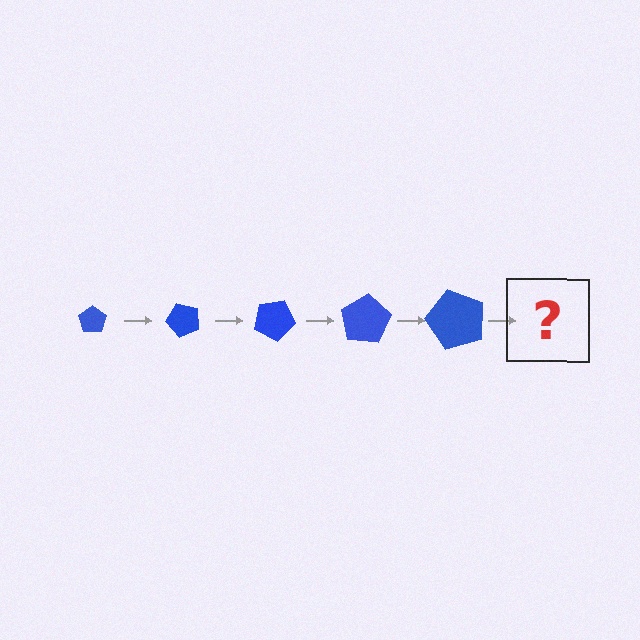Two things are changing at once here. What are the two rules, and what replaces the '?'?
The two rules are that the pentagon grows larger each step and it rotates 50 degrees each step. The '?' should be a pentagon, larger than the previous one and rotated 250 degrees from the start.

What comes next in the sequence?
The next element should be a pentagon, larger than the previous one and rotated 250 degrees from the start.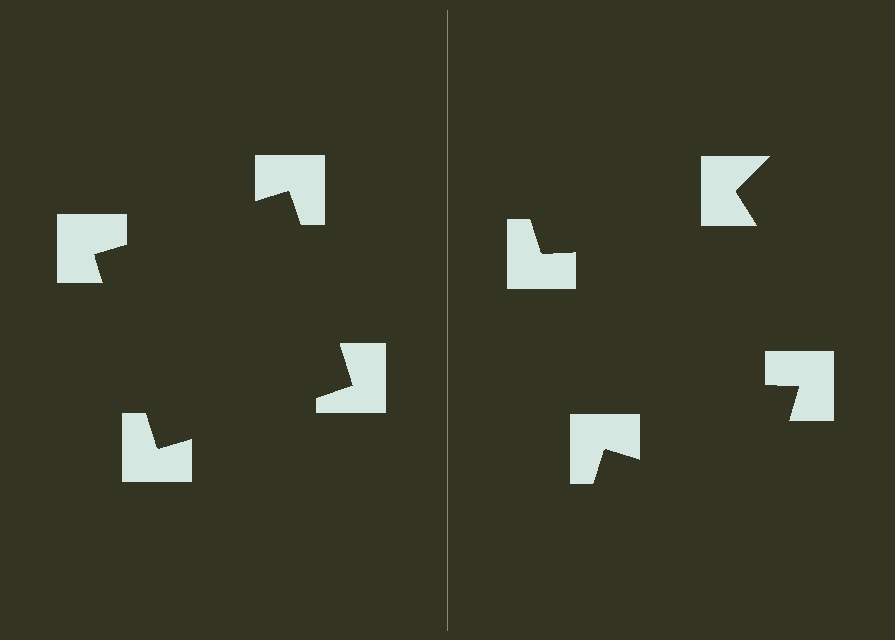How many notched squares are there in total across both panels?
8 — 4 on each side.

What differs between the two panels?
The notched squares are positioned identically on both sides; only the wedge orientations differ. On the left they align to a square; on the right they are misaligned.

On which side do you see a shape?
An illusory square appears on the left side. On the right side the wedge cuts are rotated, so no coherent shape forms.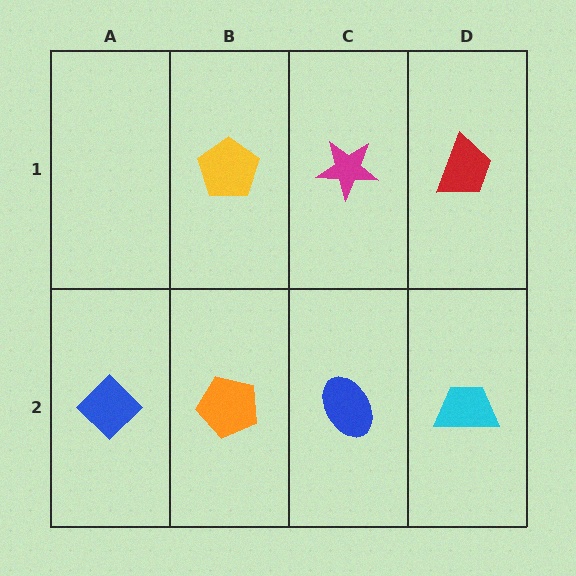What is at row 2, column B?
An orange pentagon.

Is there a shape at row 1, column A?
No, that cell is empty.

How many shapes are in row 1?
3 shapes.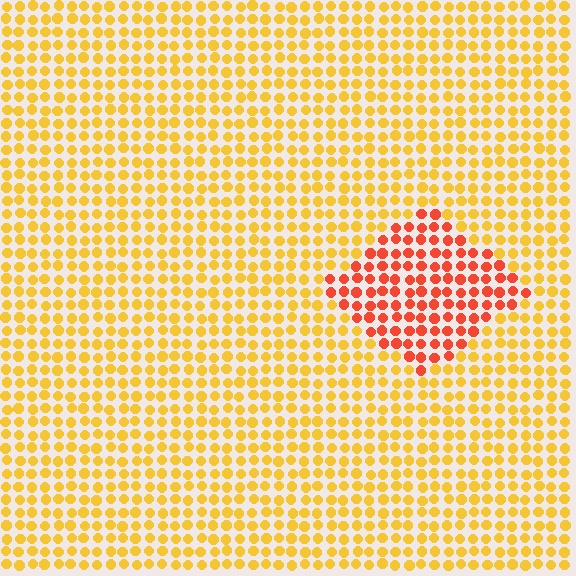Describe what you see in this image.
The image is filled with small yellow elements in a uniform arrangement. A diamond-shaped region is visible where the elements are tinted to a slightly different hue, forming a subtle color boundary.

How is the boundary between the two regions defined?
The boundary is defined purely by a slight shift in hue (about 40 degrees). Spacing, size, and orientation are identical on both sides.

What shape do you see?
I see a diamond.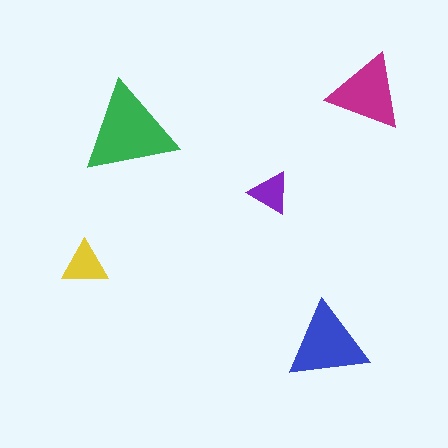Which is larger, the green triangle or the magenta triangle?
The green one.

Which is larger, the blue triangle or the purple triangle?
The blue one.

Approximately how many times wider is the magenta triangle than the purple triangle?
About 2 times wider.